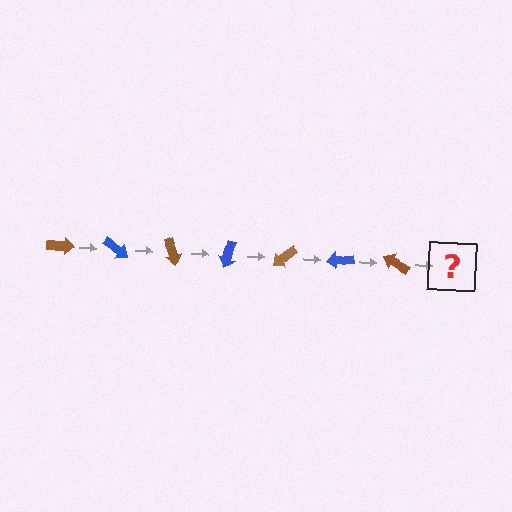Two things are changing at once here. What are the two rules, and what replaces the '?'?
The two rules are that it rotates 35 degrees each step and the color cycles through brown and blue. The '?' should be a blue arrow, rotated 245 degrees from the start.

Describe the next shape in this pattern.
It should be a blue arrow, rotated 245 degrees from the start.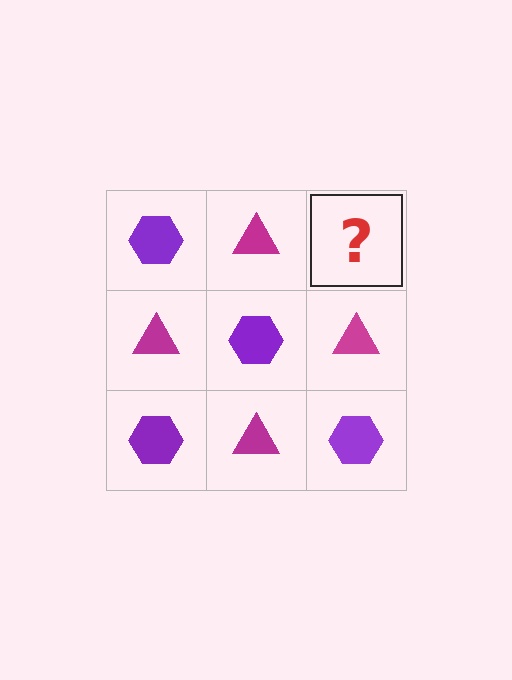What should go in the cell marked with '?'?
The missing cell should contain a purple hexagon.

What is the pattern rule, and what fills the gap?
The rule is that it alternates purple hexagon and magenta triangle in a checkerboard pattern. The gap should be filled with a purple hexagon.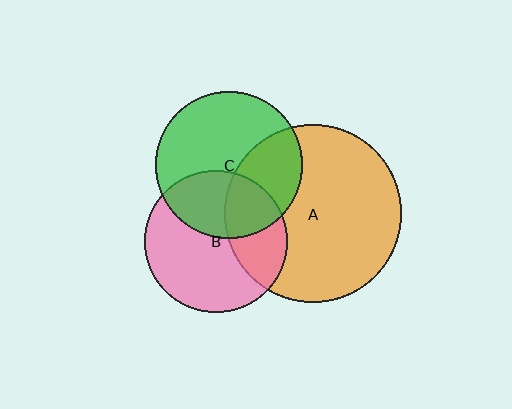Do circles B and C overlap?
Yes.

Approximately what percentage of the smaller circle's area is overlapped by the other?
Approximately 35%.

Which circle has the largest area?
Circle A (orange).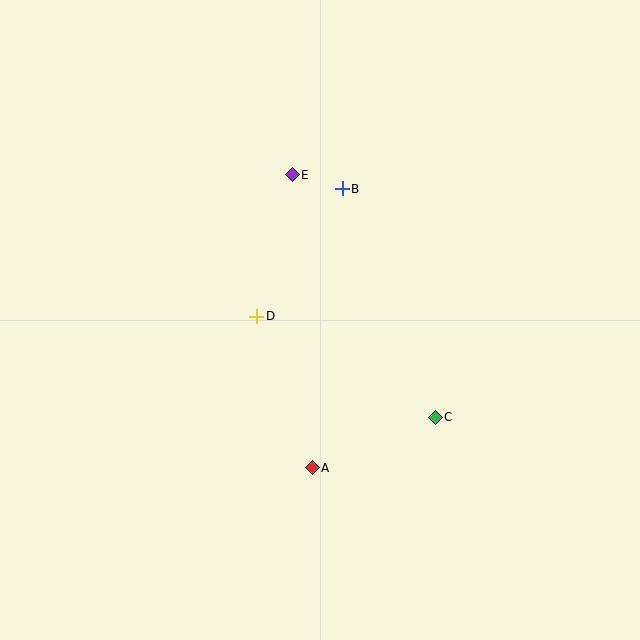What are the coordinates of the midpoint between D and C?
The midpoint between D and C is at (346, 367).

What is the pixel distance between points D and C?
The distance between D and C is 205 pixels.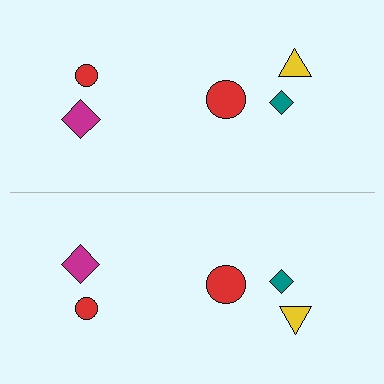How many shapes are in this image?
There are 10 shapes in this image.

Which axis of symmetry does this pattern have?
The pattern has a horizontal axis of symmetry running through the center of the image.